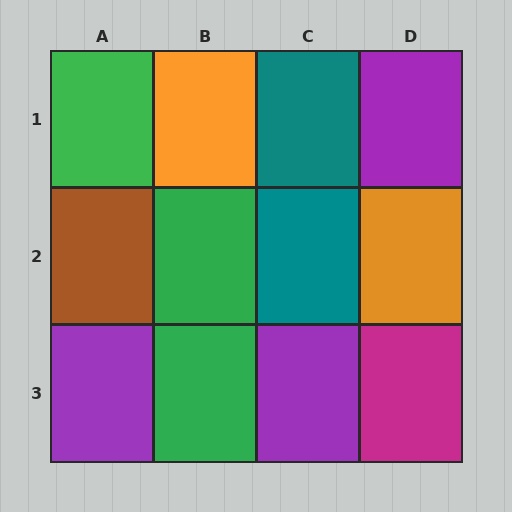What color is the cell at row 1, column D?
Purple.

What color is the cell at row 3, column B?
Green.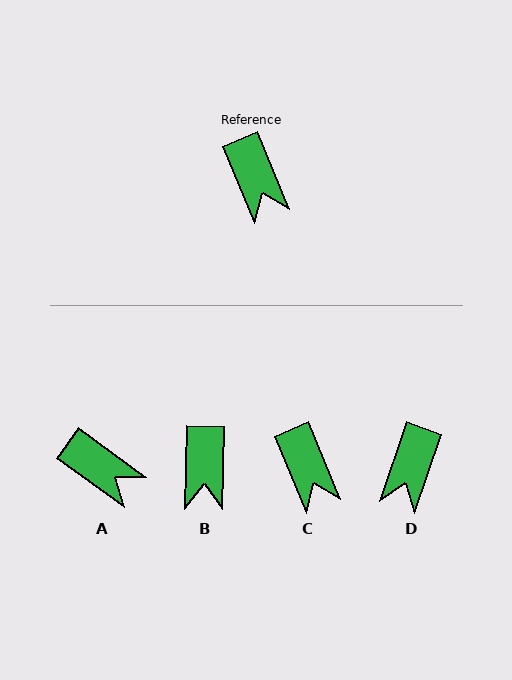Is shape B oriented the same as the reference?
No, it is off by about 24 degrees.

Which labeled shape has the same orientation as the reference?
C.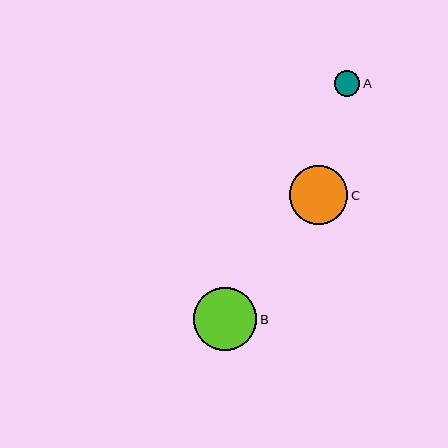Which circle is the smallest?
Circle A is the smallest with a size of approximately 26 pixels.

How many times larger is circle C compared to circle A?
Circle C is approximately 2.3 times the size of circle A.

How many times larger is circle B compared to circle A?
Circle B is approximately 2.5 times the size of circle A.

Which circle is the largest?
Circle B is the largest with a size of approximately 63 pixels.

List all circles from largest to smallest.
From largest to smallest: B, C, A.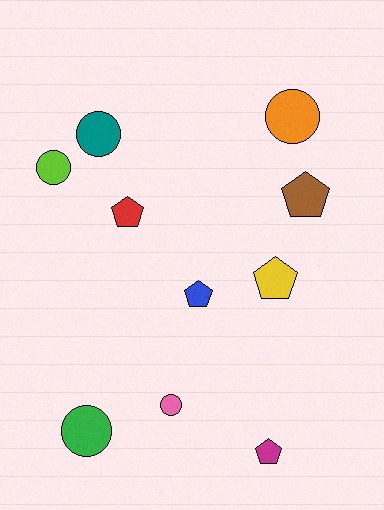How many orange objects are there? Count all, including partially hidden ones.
There is 1 orange object.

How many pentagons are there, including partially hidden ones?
There are 5 pentagons.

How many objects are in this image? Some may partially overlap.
There are 10 objects.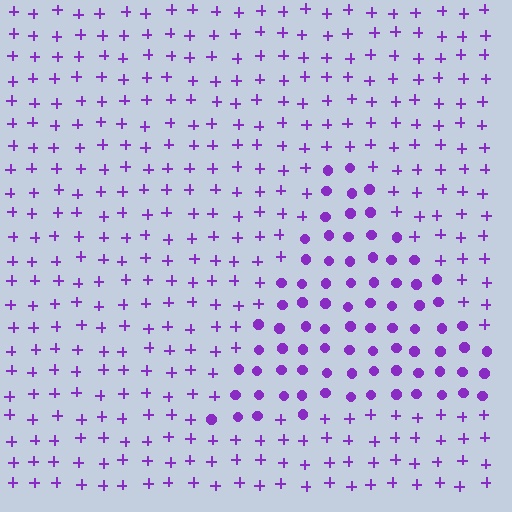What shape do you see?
I see a triangle.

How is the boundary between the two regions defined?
The boundary is defined by a change in element shape: circles inside vs. plus signs outside. All elements share the same color and spacing.